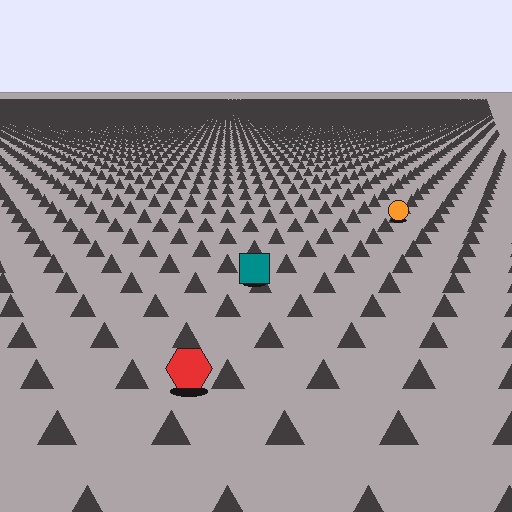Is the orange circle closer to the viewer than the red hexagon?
No. The red hexagon is closer — you can tell from the texture gradient: the ground texture is coarser near it.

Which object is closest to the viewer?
The red hexagon is closest. The texture marks near it are larger and more spread out.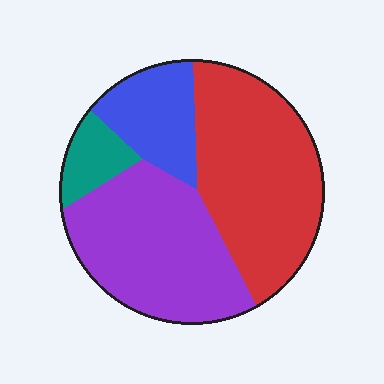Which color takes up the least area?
Teal, at roughly 10%.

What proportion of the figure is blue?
Blue covers around 15% of the figure.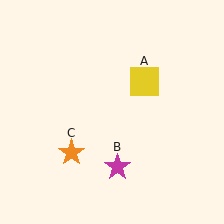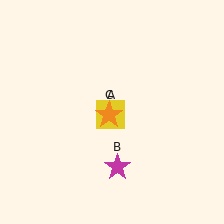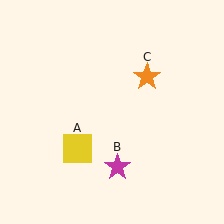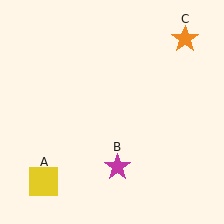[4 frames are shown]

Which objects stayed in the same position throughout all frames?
Magenta star (object B) remained stationary.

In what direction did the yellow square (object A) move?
The yellow square (object A) moved down and to the left.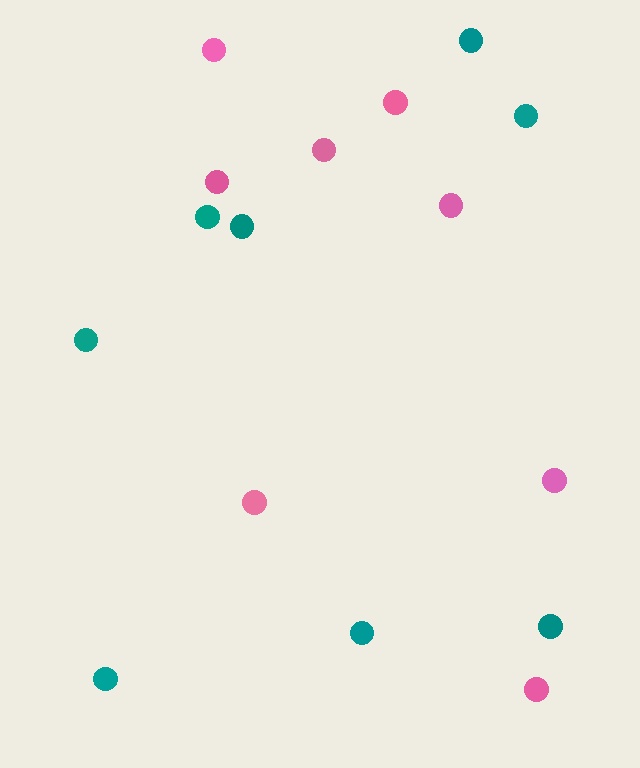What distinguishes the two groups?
There are 2 groups: one group of pink circles (8) and one group of teal circles (8).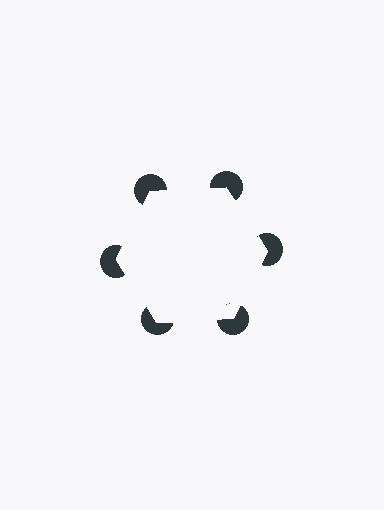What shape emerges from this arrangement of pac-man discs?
An illusory hexagon — its edges are inferred from the aligned wedge cuts in the pac-man discs, not physically drawn.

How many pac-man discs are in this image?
There are 6 — one at each vertex of the illusory hexagon.